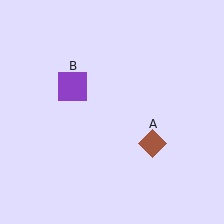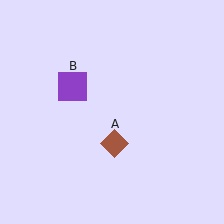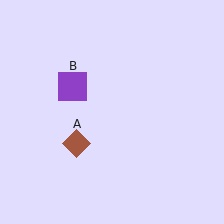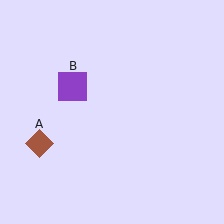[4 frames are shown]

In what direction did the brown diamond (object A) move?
The brown diamond (object A) moved left.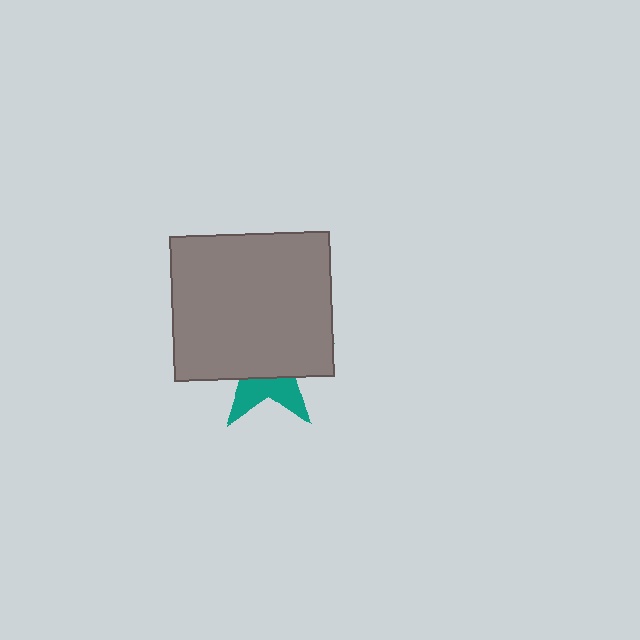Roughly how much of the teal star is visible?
A small part of it is visible (roughly 34%).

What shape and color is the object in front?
The object in front is a gray rectangle.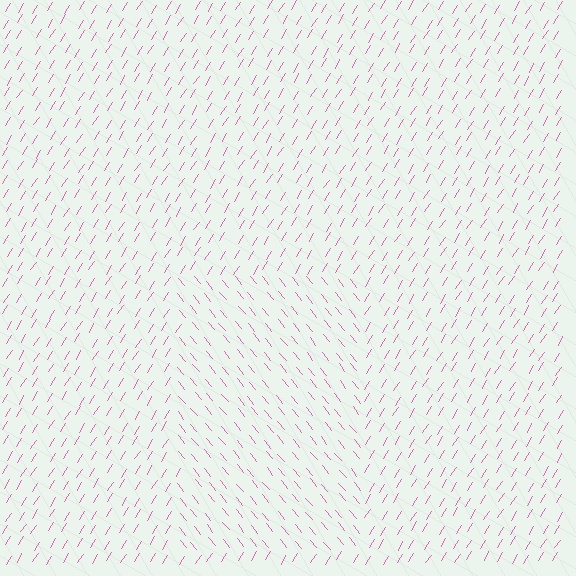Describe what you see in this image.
The image is filled with small pink line segments. A rectangle region in the image has lines oriented differently from the surrounding lines, creating a visible texture boundary.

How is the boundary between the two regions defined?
The boundary is defined purely by a change in line orientation (approximately 71 degrees difference). All lines are the same color and thickness.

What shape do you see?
I see a rectangle.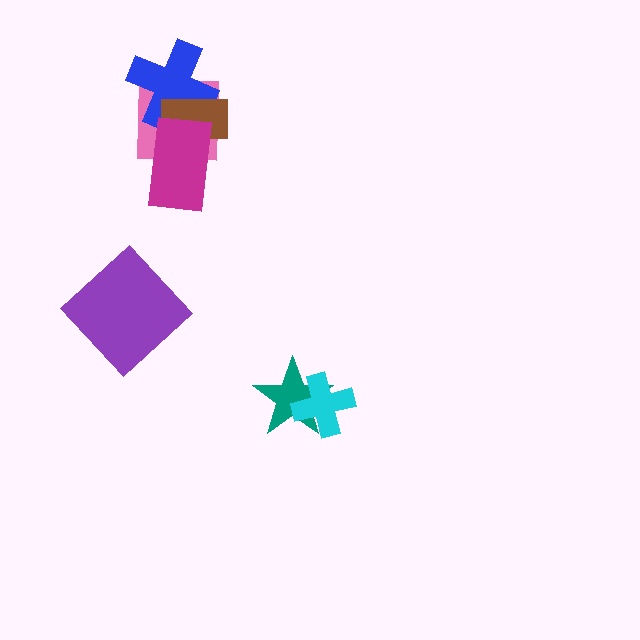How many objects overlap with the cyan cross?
1 object overlaps with the cyan cross.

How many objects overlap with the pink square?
3 objects overlap with the pink square.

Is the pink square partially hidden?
Yes, it is partially covered by another shape.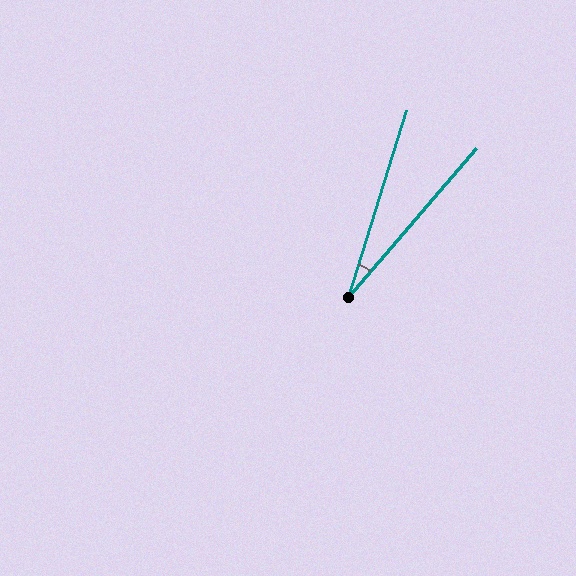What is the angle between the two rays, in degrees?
Approximately 23 degrees.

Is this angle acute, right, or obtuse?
It is acute.